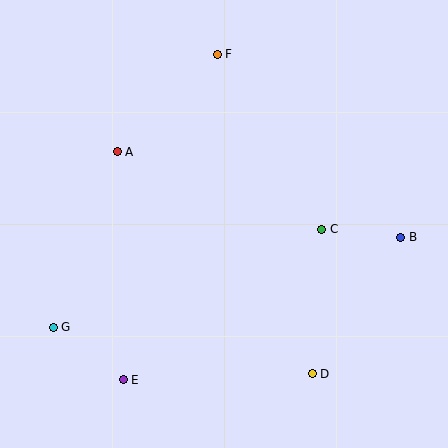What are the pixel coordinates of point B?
Point B is at (401, 237).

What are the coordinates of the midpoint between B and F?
The midpoint between B and F is at (309, 146).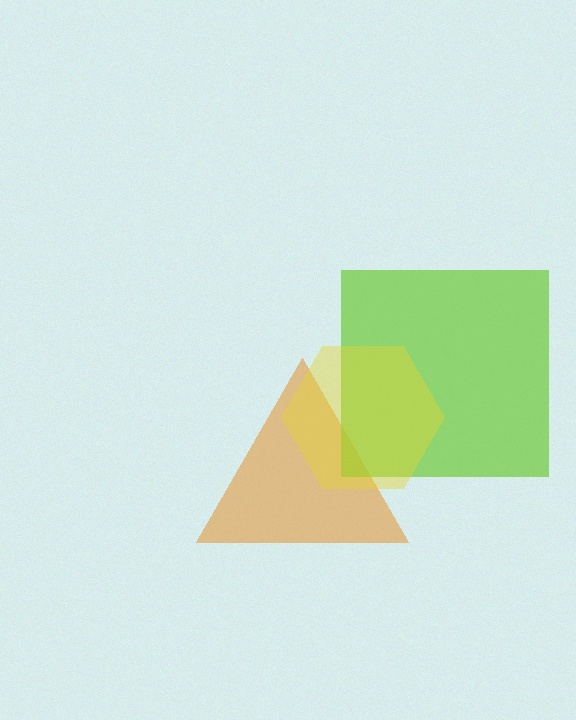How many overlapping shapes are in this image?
There are 3 overlapping shapes in the image.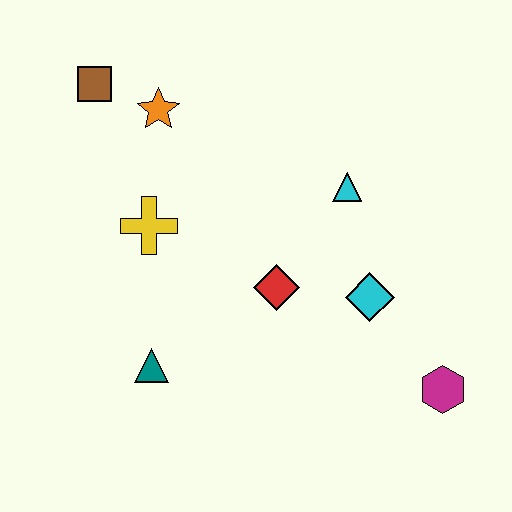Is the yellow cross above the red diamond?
Yes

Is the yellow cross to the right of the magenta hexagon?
No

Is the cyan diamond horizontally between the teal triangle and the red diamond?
No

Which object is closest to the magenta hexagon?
The cyan diamond is closest to the magenta hexagon.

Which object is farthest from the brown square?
The magenta hexagon is farthest from the brown square.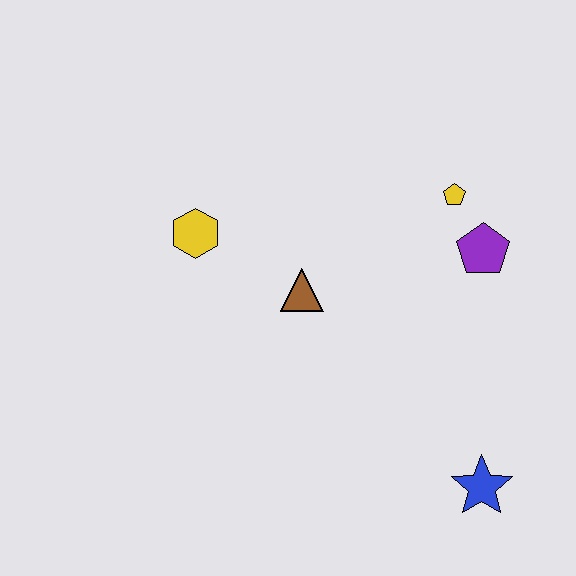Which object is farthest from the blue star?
The yellow hexagon is farthest from the blue star.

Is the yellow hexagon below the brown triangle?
No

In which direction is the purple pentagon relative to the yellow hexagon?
The purple pentagon is to the right of the yellow hexagon.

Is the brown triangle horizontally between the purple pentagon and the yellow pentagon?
No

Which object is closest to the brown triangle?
The yellow hexagon is closest to the brown triangle.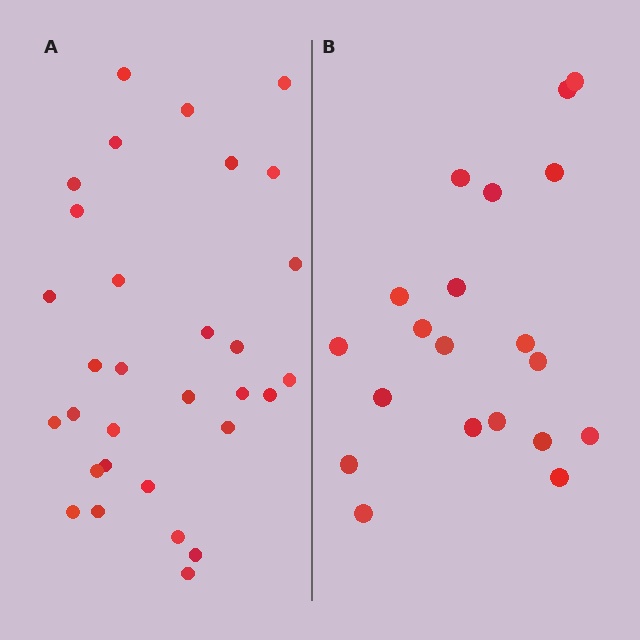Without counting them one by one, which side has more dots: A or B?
Region A (the left region) has more dots.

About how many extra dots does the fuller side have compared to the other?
Region A has roughly 12 or so more dots than region B.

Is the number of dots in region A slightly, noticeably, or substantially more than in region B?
Region A has substantially more. The ratio is roughly 1.6 to 1.